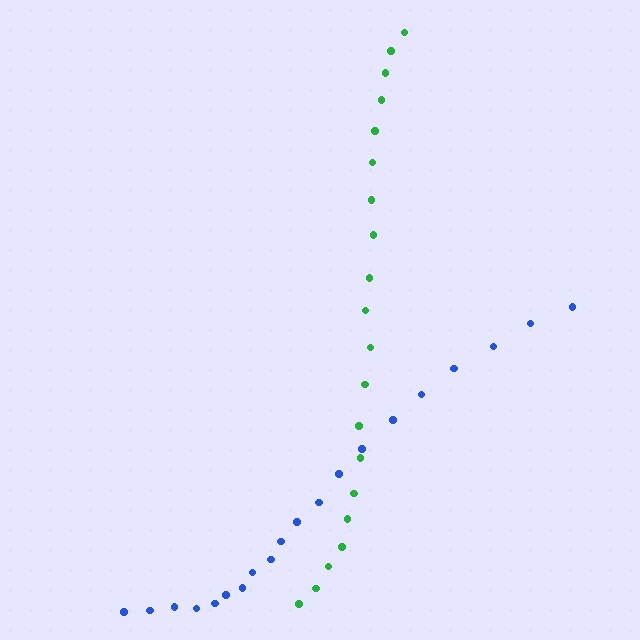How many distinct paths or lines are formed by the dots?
There are 2 distinct paths.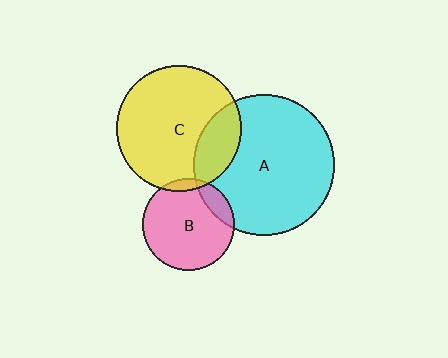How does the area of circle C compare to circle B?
Approximately 1.9 times.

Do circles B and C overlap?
Yes.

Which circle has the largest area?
Circle A (cyan).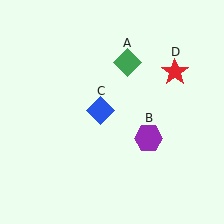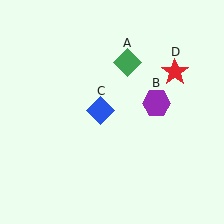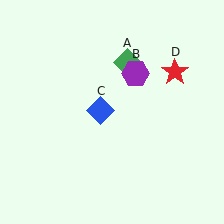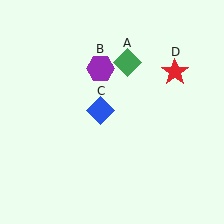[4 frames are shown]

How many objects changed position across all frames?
1 object changed position: purple hexagon (object B).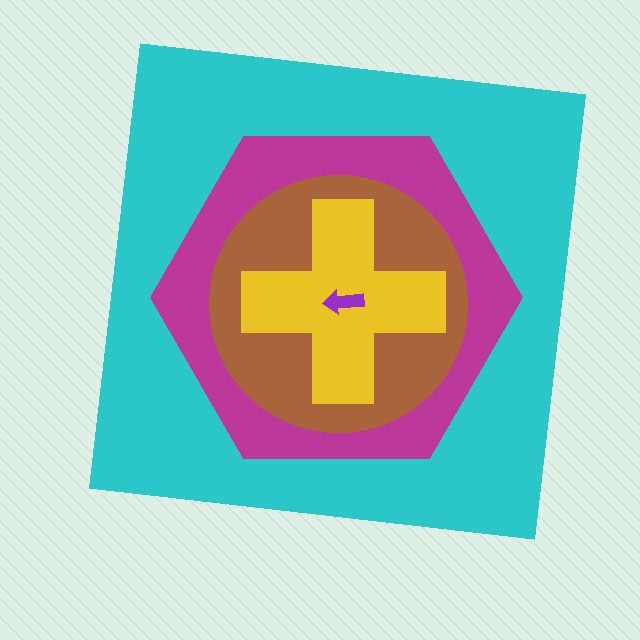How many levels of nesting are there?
5.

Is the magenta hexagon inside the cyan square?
Yes.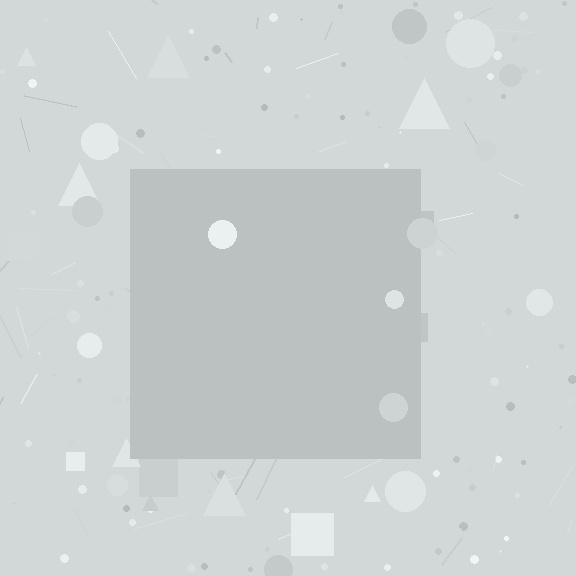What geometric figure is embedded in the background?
A square is embedded in the background.